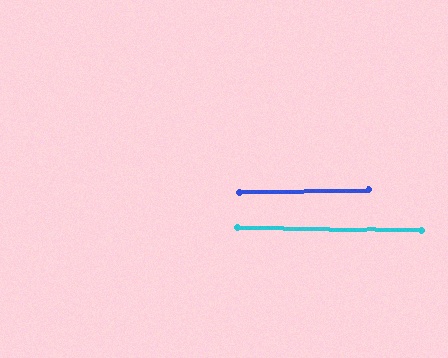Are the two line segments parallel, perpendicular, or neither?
Parallel — their directions differ by only 1.7°.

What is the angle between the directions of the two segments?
Approximately 2 degrees.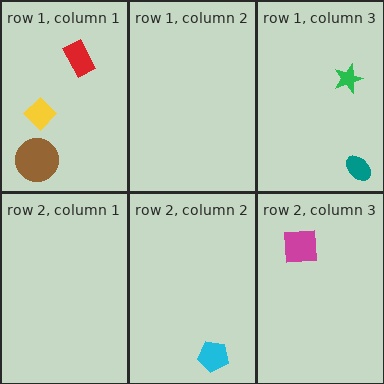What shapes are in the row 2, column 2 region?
The cyan pentagon.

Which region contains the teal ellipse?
The row 1, column 3 region.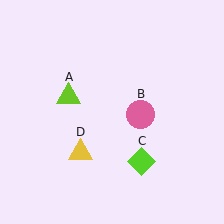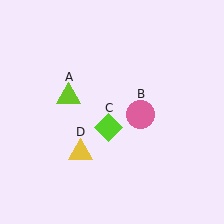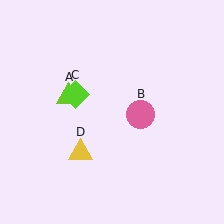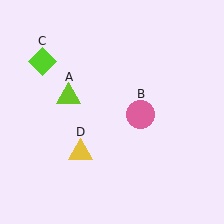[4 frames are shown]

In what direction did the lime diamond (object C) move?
The lime diamond (object C) moved up and to the left.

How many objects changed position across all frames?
1 object changed position: lime diamond (object C).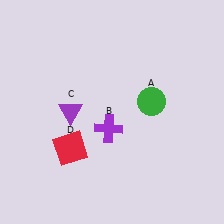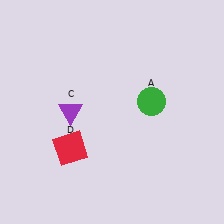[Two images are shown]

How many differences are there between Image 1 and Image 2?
There is 1 difference between the two images.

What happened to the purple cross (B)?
The purple cross (B) was removed in Image 2. It was in the bottom-left area of Image 1.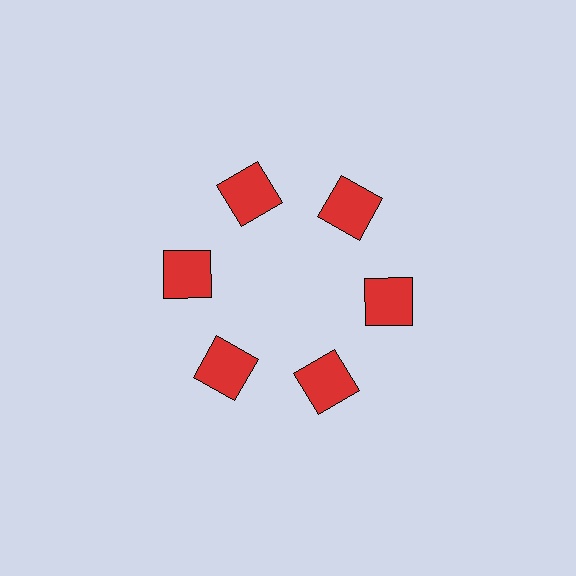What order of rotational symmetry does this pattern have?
This pattern has 6-fold rotational symmetry.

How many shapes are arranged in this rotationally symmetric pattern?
There are 6 shapes, arranged in 6 groups of 1.